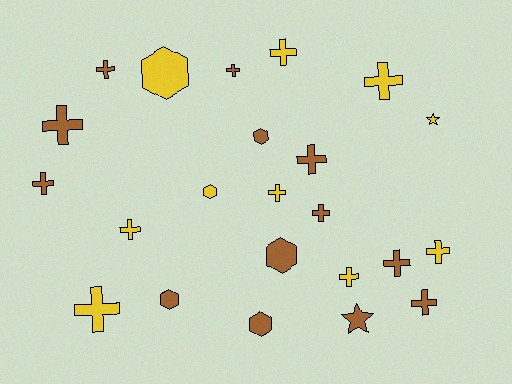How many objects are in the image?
There are 23 objects.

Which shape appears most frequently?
Cross, with 15 objects.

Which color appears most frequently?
Brown, with 13 objects.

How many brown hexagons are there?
There are 4 brown hexagons.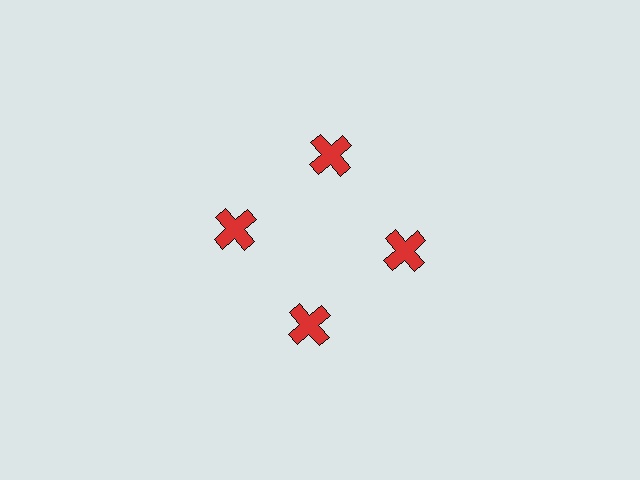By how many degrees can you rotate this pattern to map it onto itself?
The pattern maps onto itself every 90 degrees of rotation.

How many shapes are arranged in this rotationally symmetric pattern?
There are 4 shapes, arranged in 4 groups of 1.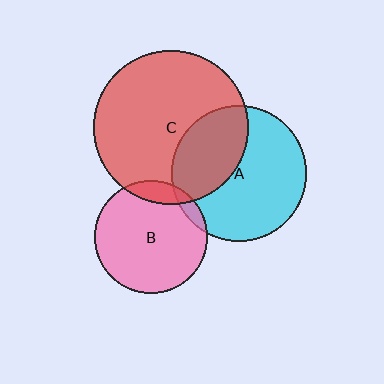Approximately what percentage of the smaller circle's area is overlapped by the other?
Approximately 35%.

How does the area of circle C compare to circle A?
Approximately 1.3 times.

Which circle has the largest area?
Circle C (red).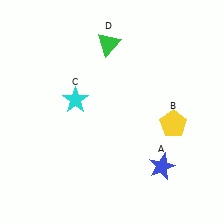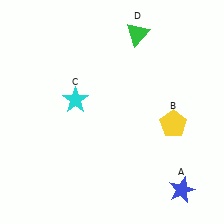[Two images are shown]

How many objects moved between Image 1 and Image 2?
2 objects moved between the two images.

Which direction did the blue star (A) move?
The blue star (A) moved down.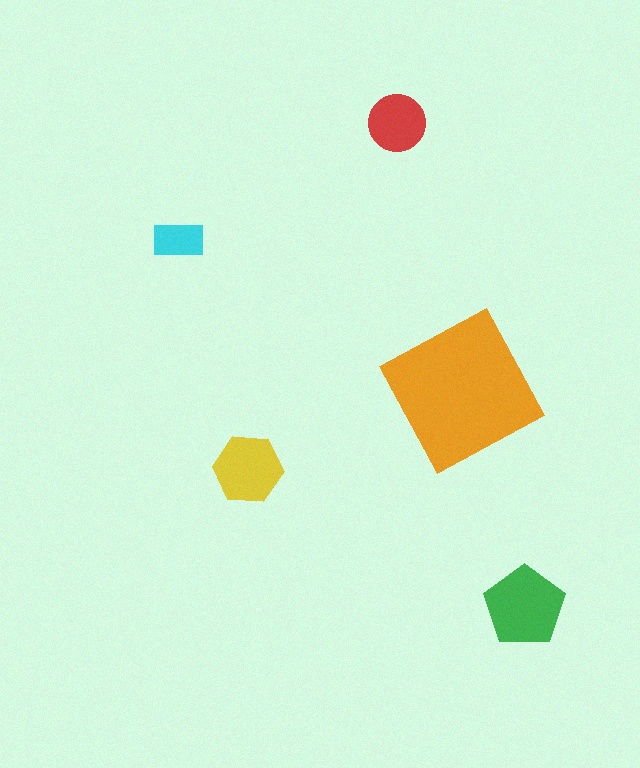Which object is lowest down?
The green pentagon is bottommost.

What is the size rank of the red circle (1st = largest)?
4th.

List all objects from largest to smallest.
The orange square, the green pentagon, the yellow hexagon, the red circle, the cyan rectangle.